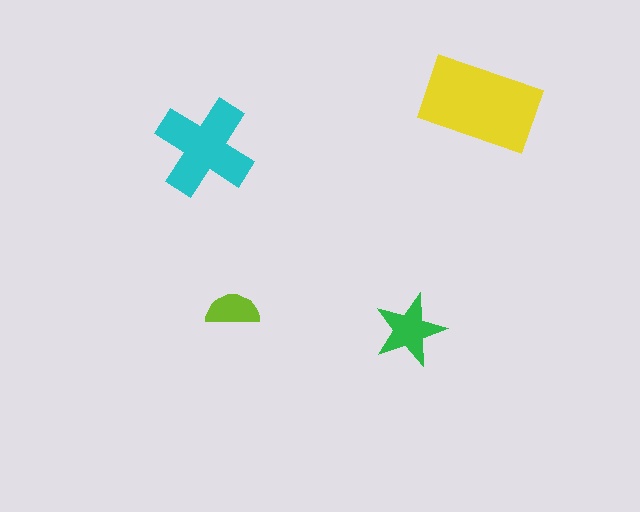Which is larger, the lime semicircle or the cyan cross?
The cyan cross.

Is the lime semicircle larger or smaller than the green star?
Smaller.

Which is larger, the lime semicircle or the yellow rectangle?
The yellow rectangle.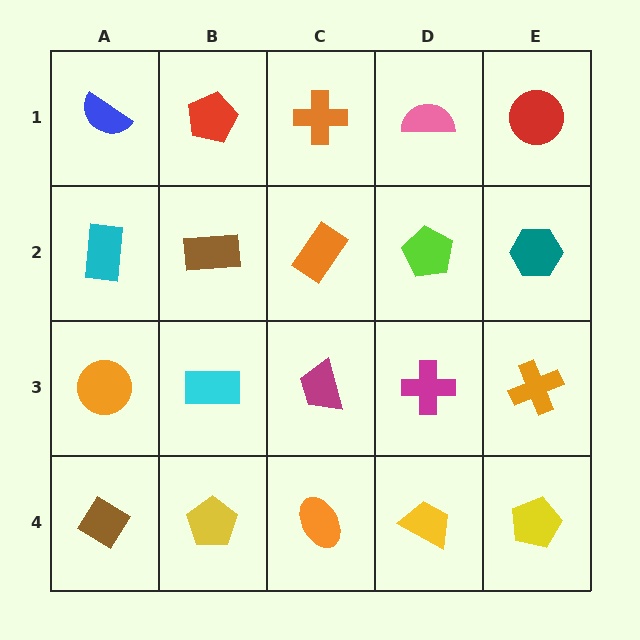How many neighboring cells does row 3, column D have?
4.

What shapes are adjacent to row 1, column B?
A brown rectangle (row 2, column B), a blue semicircle (row 1, column A), an orange cross (row 1, column C).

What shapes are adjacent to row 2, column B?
A red pentagon (row 1, column B), a cyan rectangle (row 3, column B), a cyan rectangle (row 2, column A), an orange rectangle (row 2, column C).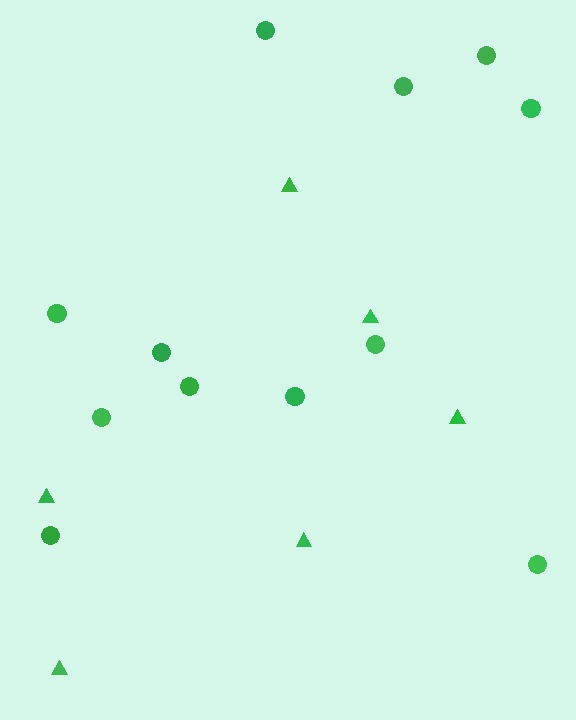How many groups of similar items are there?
There are 2 groups: one group of triangles (6) and one group of circles (12).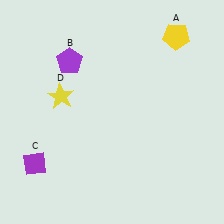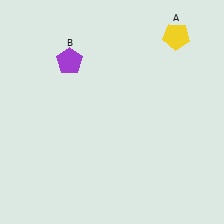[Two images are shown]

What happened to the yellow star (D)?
The yellow star (D) was removed in Image 2. It was in the top-left area of Image 1.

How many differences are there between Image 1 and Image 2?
There are 2 differences between the two images.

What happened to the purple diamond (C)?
The purple diamond (C) was removed in Image 2. It was in the bottom-left area of Image 1.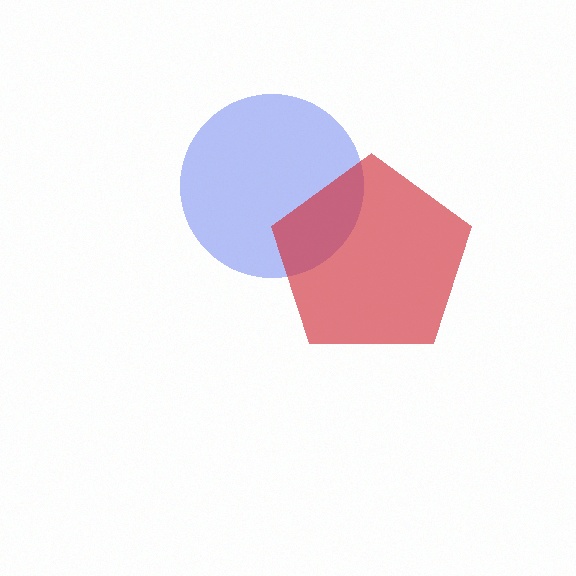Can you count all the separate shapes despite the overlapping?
Yes, there are 2 separate shapes.